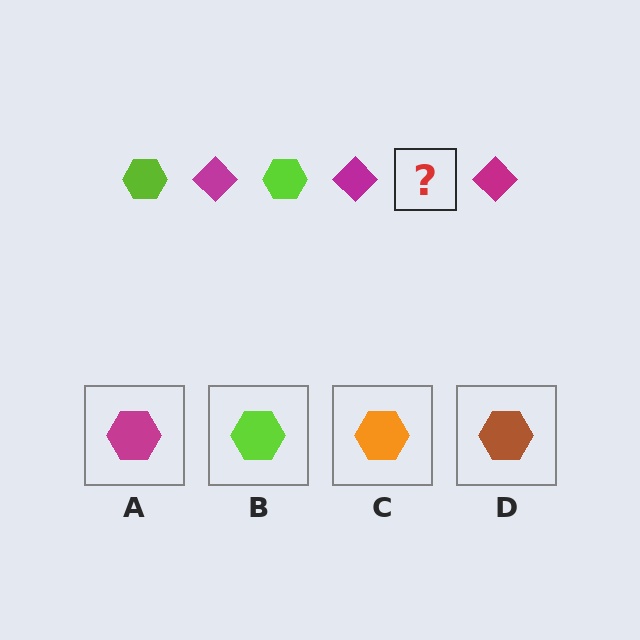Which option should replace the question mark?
Option B.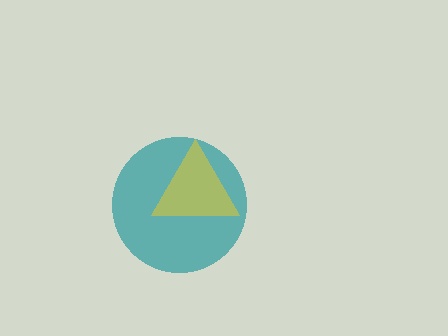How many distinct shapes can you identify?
There are 2 distinct shapes: a teal circle, a yellow triangle.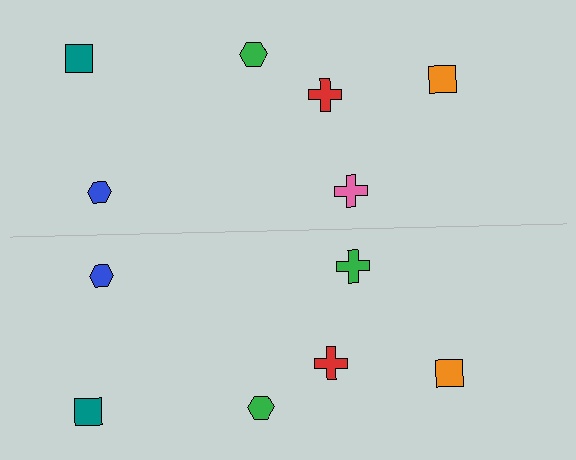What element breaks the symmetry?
The green cross on the bottom side breaks the symmetry — its mirror counterpart is pink.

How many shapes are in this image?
There are 12 shapes in this image.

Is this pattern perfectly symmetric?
No, the pattern is not perfectly symmetric. The green cross on the bottom side breaks the symmetry — its mirror counterpart is pink.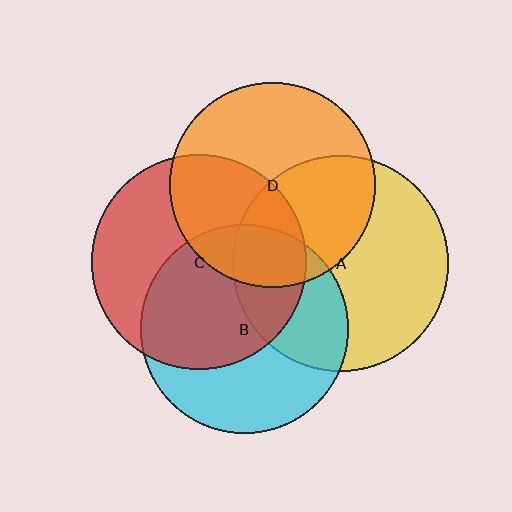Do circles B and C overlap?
Yes.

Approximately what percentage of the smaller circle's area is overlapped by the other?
Approximately 55%.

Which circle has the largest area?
Circle A (yellow).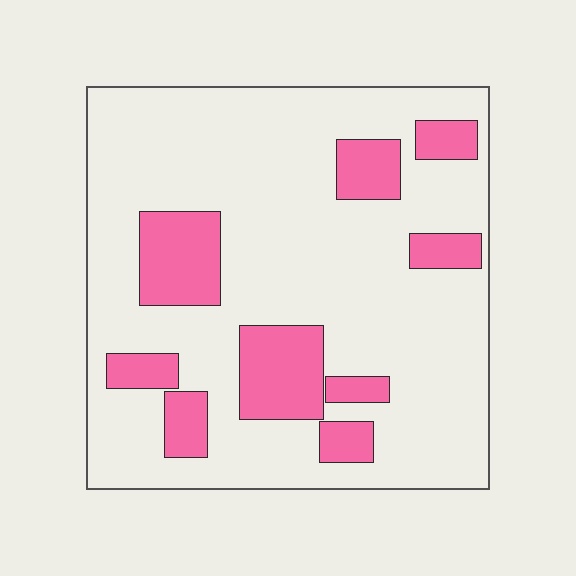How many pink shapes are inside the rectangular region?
9.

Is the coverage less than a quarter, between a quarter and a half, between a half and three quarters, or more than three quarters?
Less than a quarter.